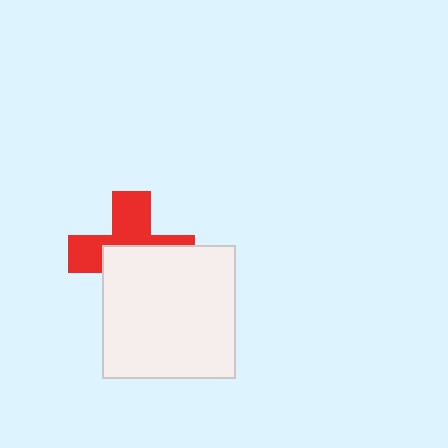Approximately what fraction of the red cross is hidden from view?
Roughly 52% of the red cross is hidden behind the white square.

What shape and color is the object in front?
The object in front is a white square.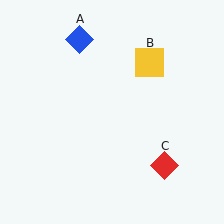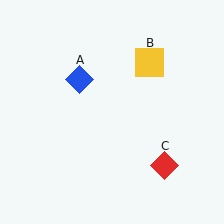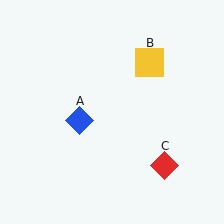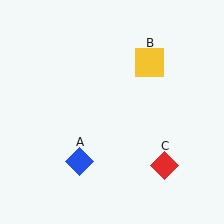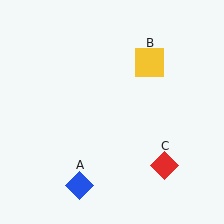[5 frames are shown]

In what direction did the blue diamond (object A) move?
The blue diamond (object A) moved down.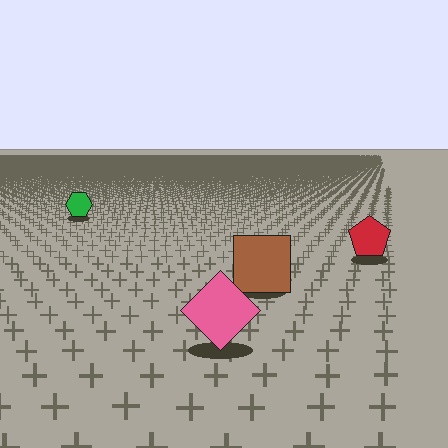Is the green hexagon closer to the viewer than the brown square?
No. The brown square is closer — you can tell from the texture gradient: the ground texture is coarser near it.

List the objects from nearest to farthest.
From nearest to farthest: the pink diamond, the brown square, the red pentagon, the green hexagon.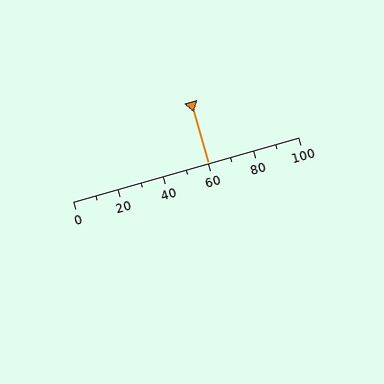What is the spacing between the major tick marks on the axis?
The major ticks are spaced 20 apart.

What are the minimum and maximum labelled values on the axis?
The axis runs from 0 to 100.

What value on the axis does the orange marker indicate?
The marker indicates approximately 60.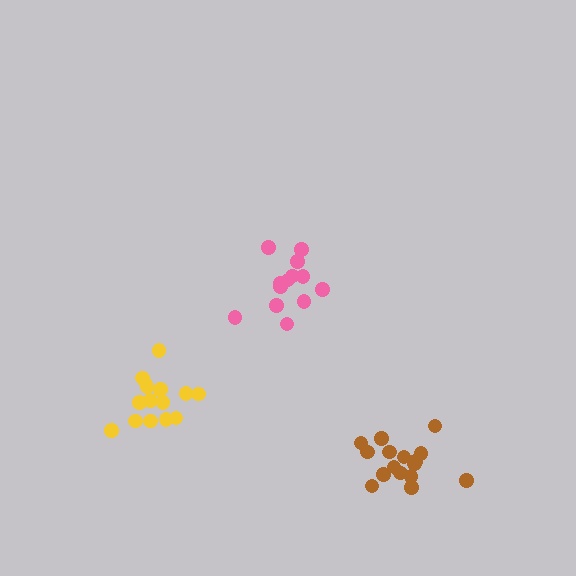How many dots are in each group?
Group 1: 15 dots, Group 2: 13 dots, Group 3: 16 dots (44 total).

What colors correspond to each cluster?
The clusters are colored: yellow, pink, brown.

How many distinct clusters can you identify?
There are 3 distinct clusters.